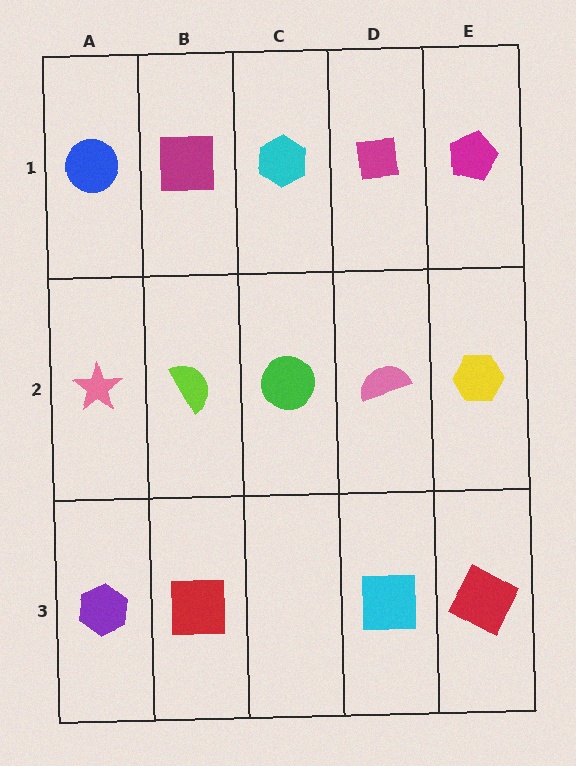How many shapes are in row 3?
4 shapes.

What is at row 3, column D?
A cyan square.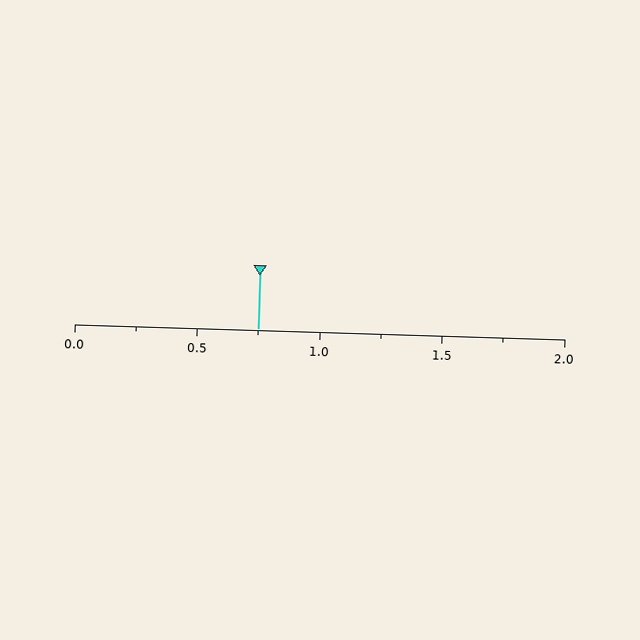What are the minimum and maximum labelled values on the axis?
The axis runs from 0.0 to 2.0.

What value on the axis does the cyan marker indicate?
The marker indicates approximately 0.75.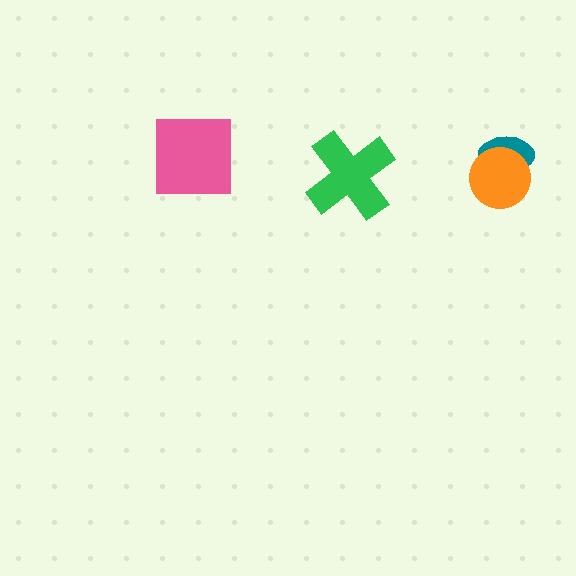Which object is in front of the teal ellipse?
The orange circle is in front of the teal ellipse.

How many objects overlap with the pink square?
0 objects overlap with the pink square.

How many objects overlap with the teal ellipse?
1 object overlaps with the teal ellipse.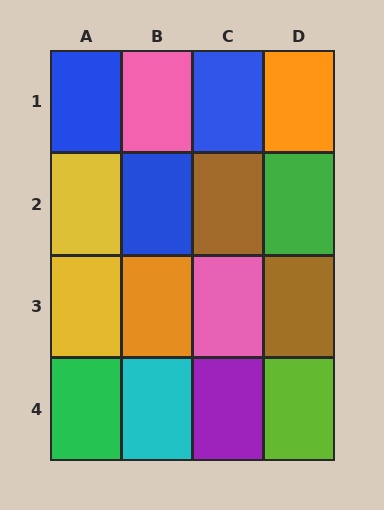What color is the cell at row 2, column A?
Yellow.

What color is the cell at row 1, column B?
Pink.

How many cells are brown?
2 cells are brown.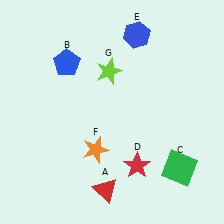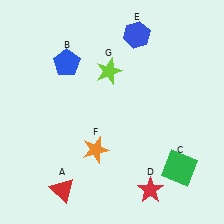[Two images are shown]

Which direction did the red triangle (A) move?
The red triangle (A) moved left.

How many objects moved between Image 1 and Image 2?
2 objects moved between the two images.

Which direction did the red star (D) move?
The red star (D) moved down.